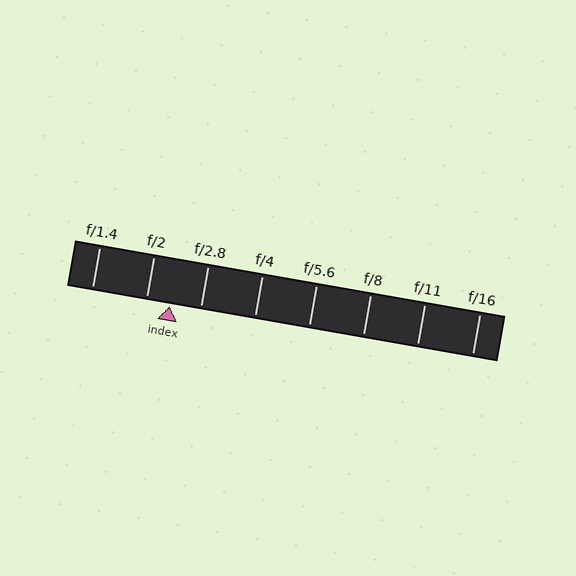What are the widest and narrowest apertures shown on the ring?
The widest aperture shown is f/1.4 and the narrowest is f/16.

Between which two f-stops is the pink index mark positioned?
The index mark is between f/2 and f/2.8.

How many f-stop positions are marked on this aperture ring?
There are 8 f-stop positions marked.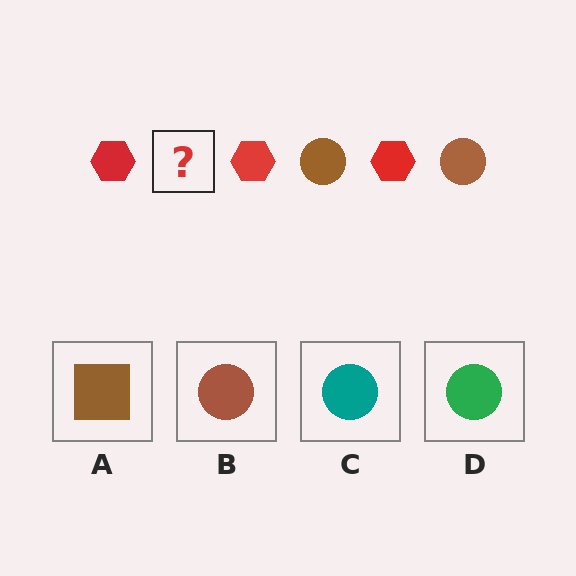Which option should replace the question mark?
Option B.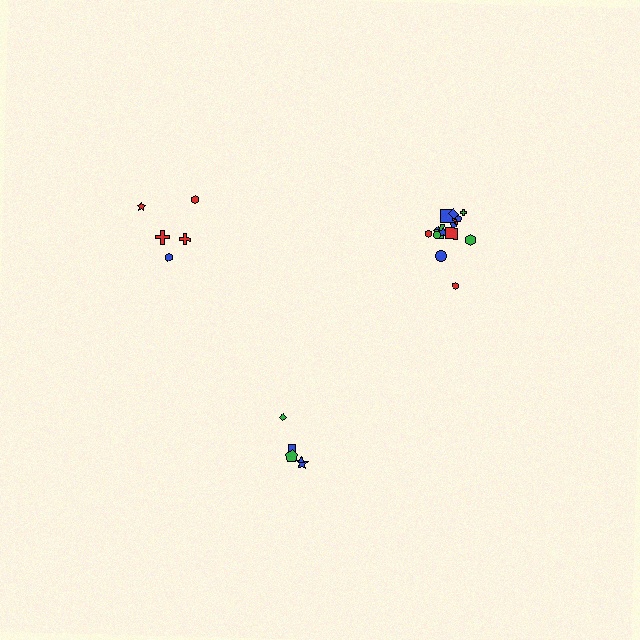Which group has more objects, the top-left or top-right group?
The top-right group.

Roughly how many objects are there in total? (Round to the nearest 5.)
Roughly 25 objects in total.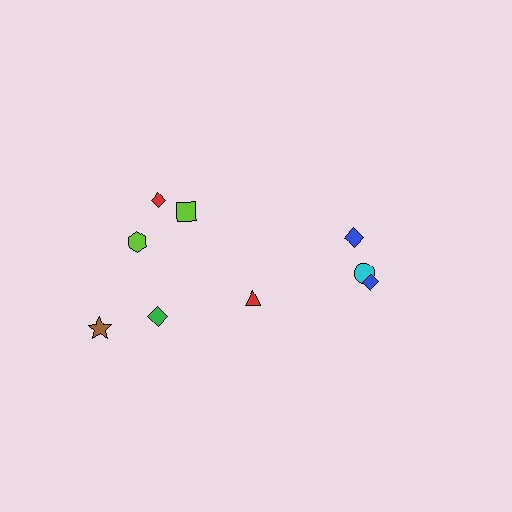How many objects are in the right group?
There are 3 objects.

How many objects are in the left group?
There are 6 objects.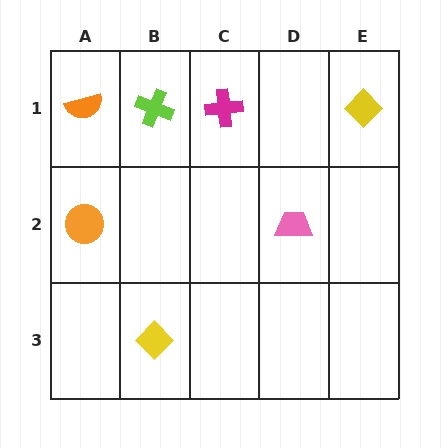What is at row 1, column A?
An orange semicircle.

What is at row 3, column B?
A yellow diamond.